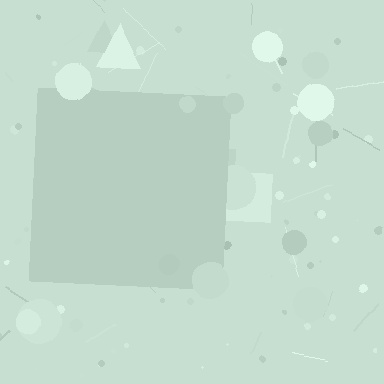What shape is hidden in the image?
A square is hidden in the image.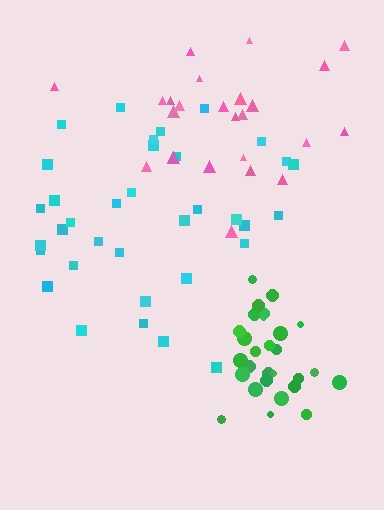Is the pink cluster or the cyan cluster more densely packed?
Cyan.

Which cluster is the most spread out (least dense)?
Pink.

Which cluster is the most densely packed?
Green.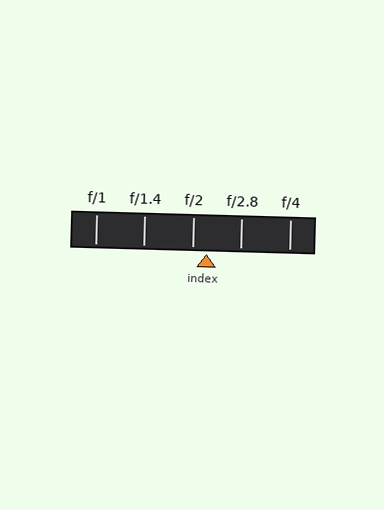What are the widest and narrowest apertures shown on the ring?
The widest aperture shown is f/1 and the narrowest is f/4.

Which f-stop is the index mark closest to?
The index mark is closest to f/2.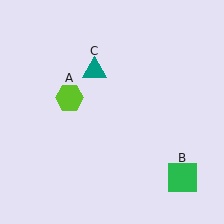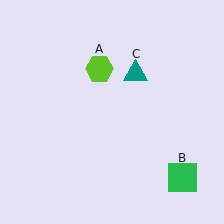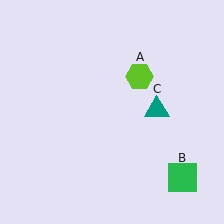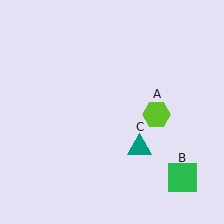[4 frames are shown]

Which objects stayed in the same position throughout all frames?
Green square (object B) remained stationary.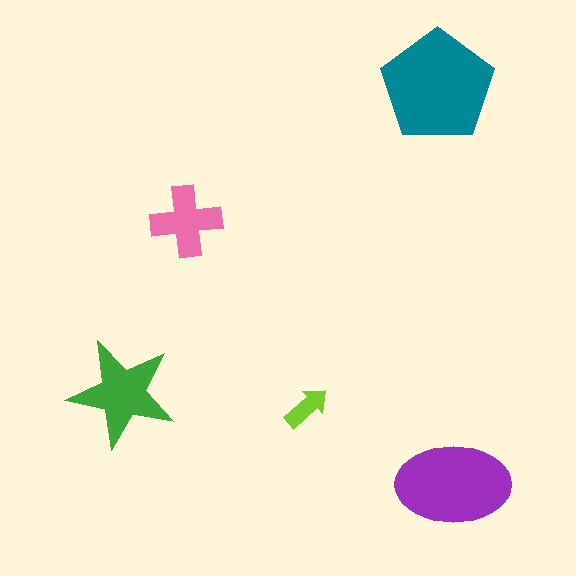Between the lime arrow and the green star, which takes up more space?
The green star.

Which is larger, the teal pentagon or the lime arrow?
The teal pentagon.